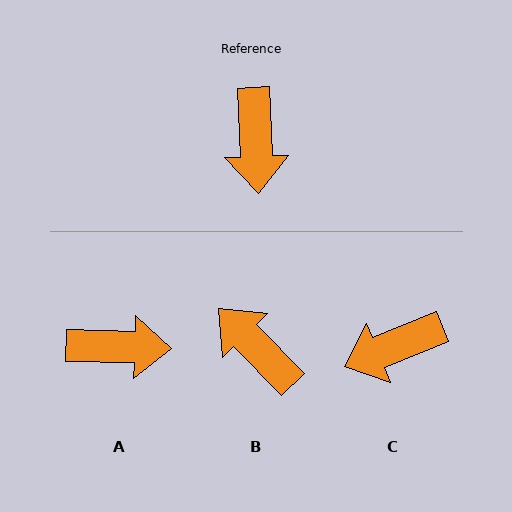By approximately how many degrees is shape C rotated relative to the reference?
Approximately 70 degrees clockwise.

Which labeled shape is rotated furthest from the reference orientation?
B, about 138 degrees away.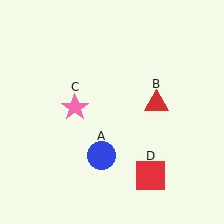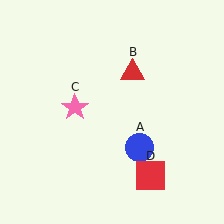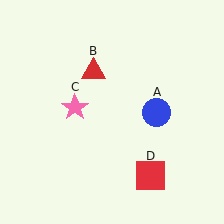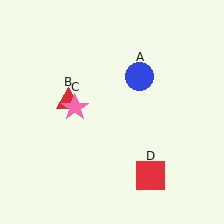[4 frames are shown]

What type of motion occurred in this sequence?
The blue circle (object A), red triangle (object B) rotated counterclockwise around the center of the scene.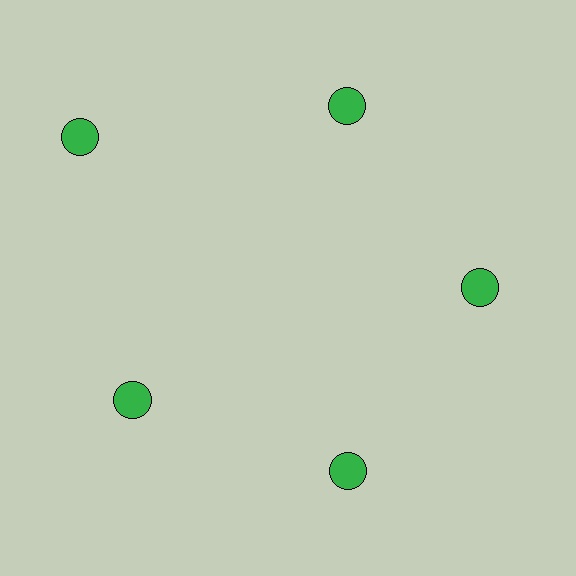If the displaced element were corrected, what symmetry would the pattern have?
It would have 5-fold rotational symmetry — the pattern would map onto itself every 72 degrees.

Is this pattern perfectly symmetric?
No. The 5 green circles are arranged in a ring, but one element near the 10 o'clock position is pushed outward from the center, breaking the 5-fold rotational symmetry.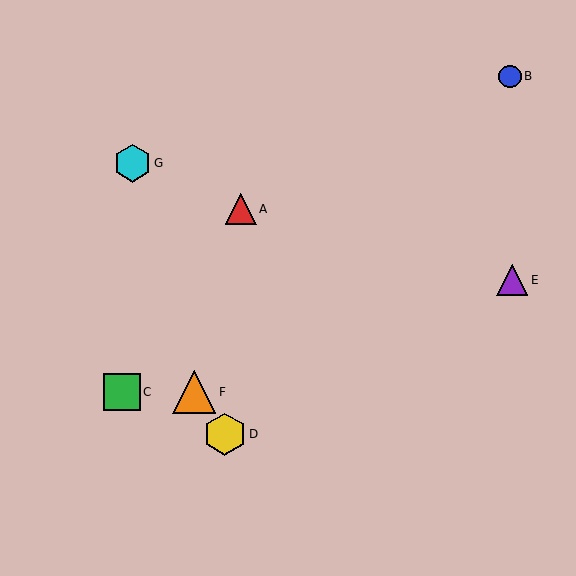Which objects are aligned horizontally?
Objects C, F are aligned horizontally.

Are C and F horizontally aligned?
Yes, both are at y≈392.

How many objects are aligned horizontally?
2 objects (C, F) are aligned horizontally.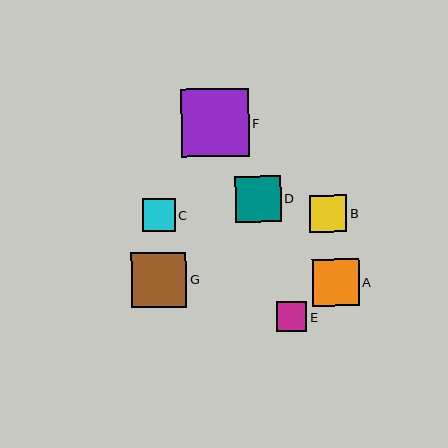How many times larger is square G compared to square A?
Square G is approximately 1.2 times the size of square A.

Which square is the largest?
Square F is the largest with a size of approximately 68 pixels.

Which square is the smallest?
Square E is the smallest with a size of approximately 30 pixels.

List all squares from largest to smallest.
From largest to smallest: F, G, A, D, B, C, E.